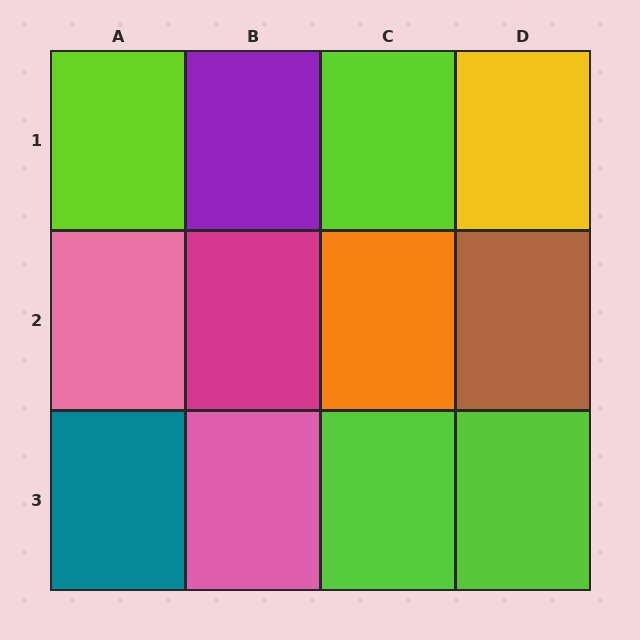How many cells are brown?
1 cell is brown.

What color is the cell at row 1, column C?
Lime.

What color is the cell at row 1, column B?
Purple.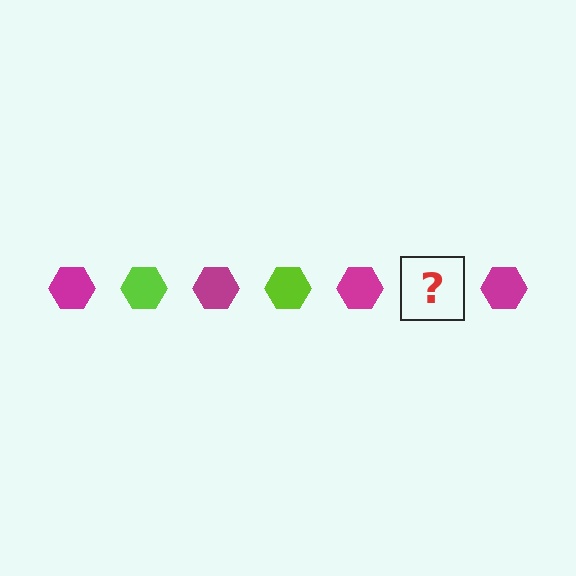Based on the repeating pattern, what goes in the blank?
The blank should be a lime hexagon.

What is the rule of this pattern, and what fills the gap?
The rule is that the pattern cycles through magenta, lime hexagons. The gap should be filled with a lime hexagon.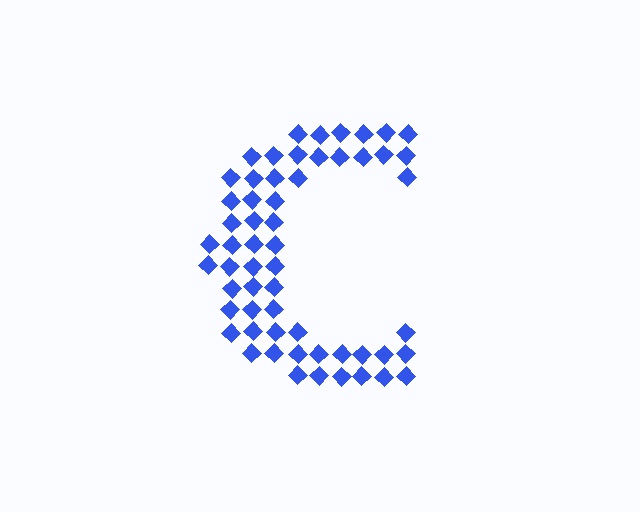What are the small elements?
The small elements are diamonds.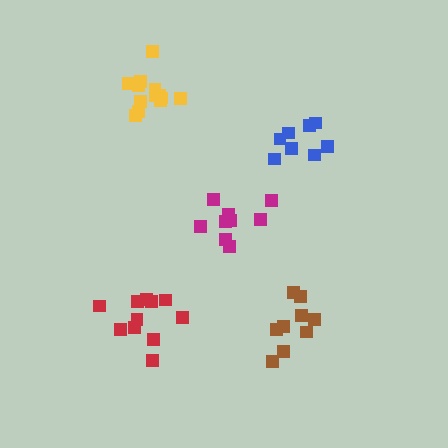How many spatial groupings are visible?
There are 5 spatial groupings.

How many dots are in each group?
Group 1: 9 dots, Group 2: 8 dots, Group 3: 13 dots, Group 4: 9 dots, Group 5: 11 dots (50 total).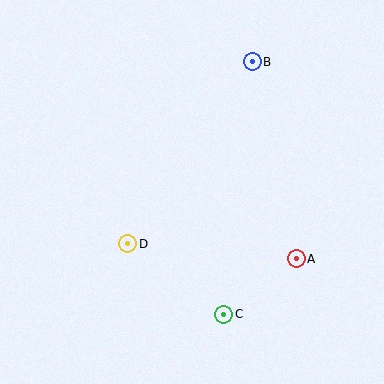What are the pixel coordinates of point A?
Point A is at (296, 259).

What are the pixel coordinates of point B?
Point B is at (252, 62).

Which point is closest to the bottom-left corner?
Point D is closest to the bottom-left corner.